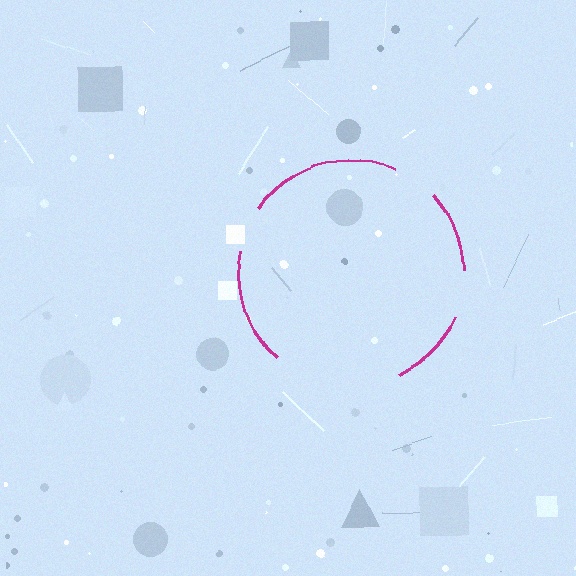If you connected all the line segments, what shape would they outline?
They would outline a circle.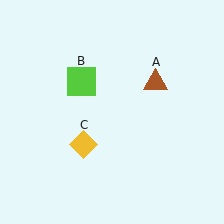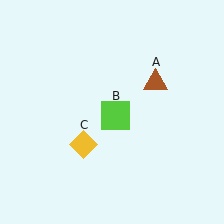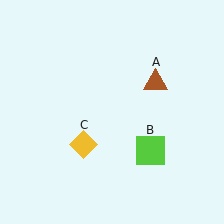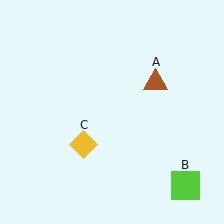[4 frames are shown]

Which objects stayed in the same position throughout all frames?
Brown triangle (object A) and yellow diamond (object C) remained stationary.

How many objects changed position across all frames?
1 object changed position: lime square (object B).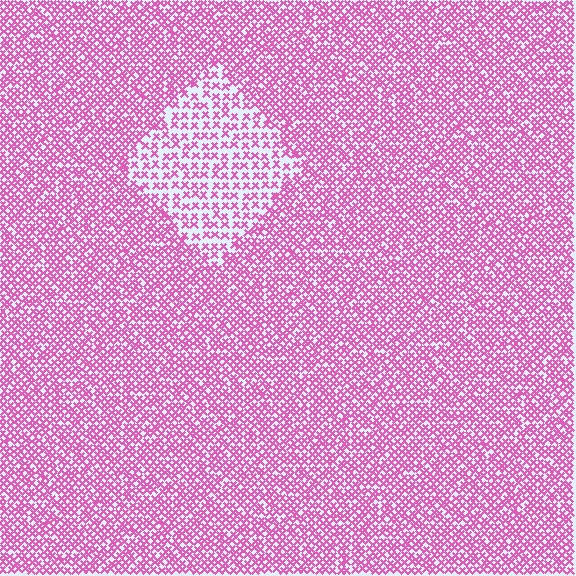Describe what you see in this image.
The image contains small pink elements arranged at two different densities. A diamond-shaped region is visible where the elements are less densely packed than the surrounding area.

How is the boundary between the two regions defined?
The boundary is defined by a change in element density (approximately 2.0x ratio). All elements are the same color, size, and shape.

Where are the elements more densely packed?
The elements are more densely packed outside the diamond boundary.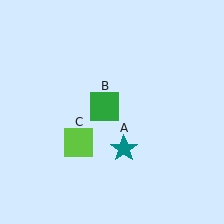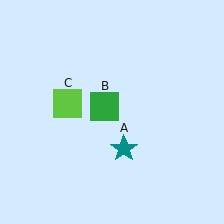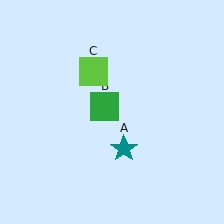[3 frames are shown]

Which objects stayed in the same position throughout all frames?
Teal star (object A) and green square (object B) remained stationary.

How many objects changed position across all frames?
1 object changed position: lime square (object C).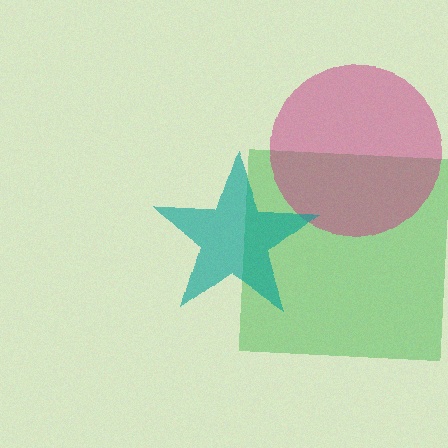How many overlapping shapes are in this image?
There are 3 overlapping shapes in the image.